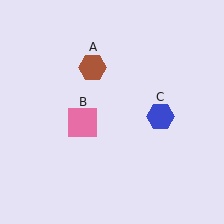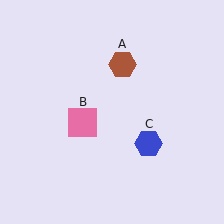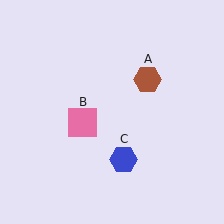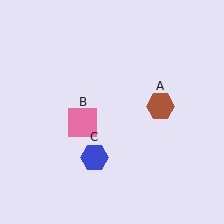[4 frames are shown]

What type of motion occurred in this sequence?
The brown hexagon (object A), blue hexagon (object C) rotated clockwise around the center of the scene.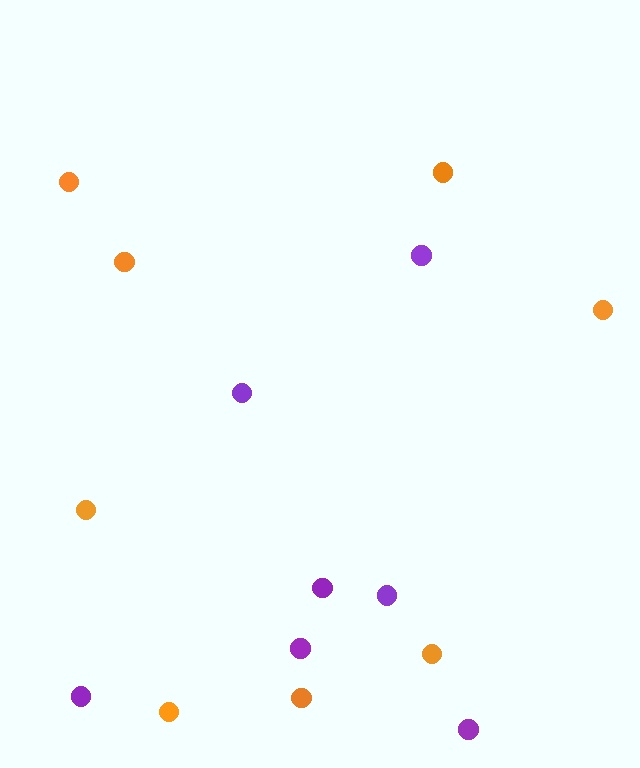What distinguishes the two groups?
There are 2 groups: one group of purple circles (7) and one group of orange circles (8).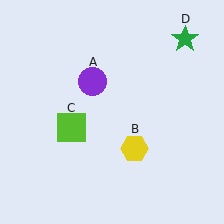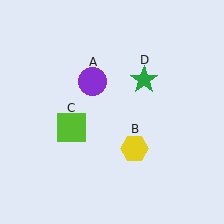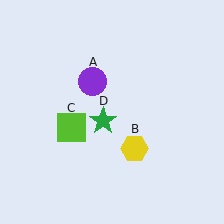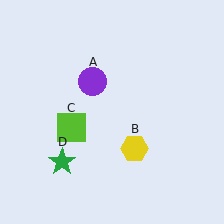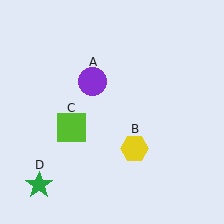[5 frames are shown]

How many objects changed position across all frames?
1 object changed position: green star (object D).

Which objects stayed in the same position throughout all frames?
Purple circle (object A) and yellow hexagon (object B) and lime square (object C) remained stationary.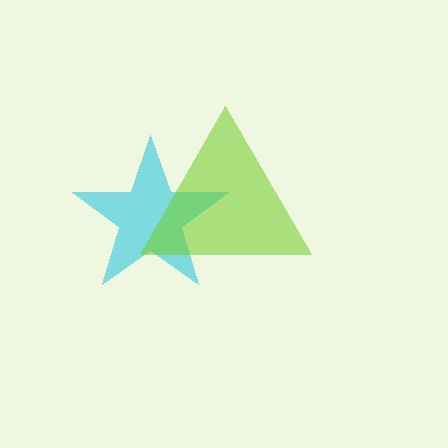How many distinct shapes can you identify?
There are 2 distinct shapes: a cyan star, a lime triangle.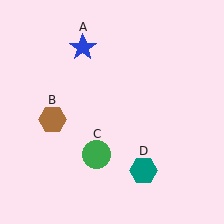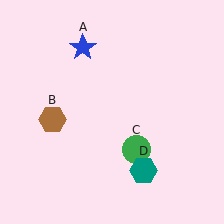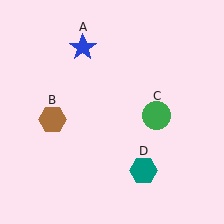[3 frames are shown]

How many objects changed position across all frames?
1 object changed position: green circle (object C).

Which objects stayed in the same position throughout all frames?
Blue star (object A) and brown hexagon (object B) and teal hexagon (object D) remained stationary.